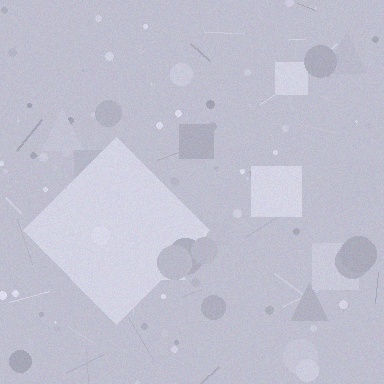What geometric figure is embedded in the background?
A diamond is embedded in the background.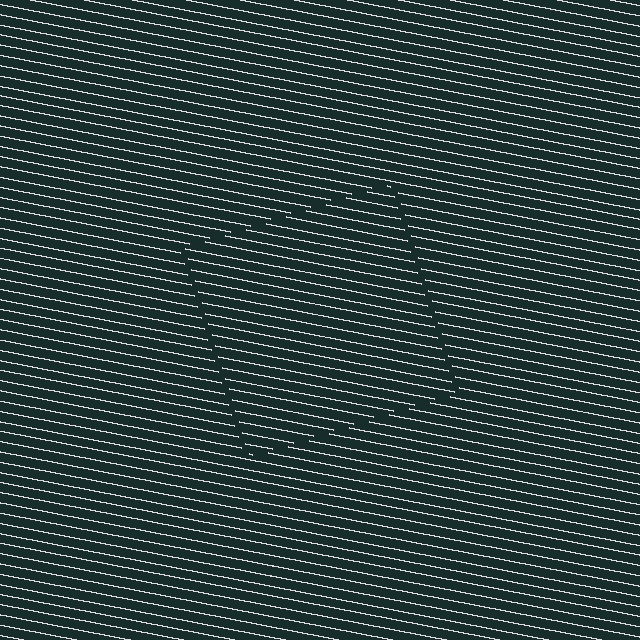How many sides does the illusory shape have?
4 sides — the line-ends trace a square.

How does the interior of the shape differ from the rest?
The interior of the shape contains the same grating, shifted by half a period — the contour is defined by the phase discontinuity where line-ends from the inner and outer gratings abut.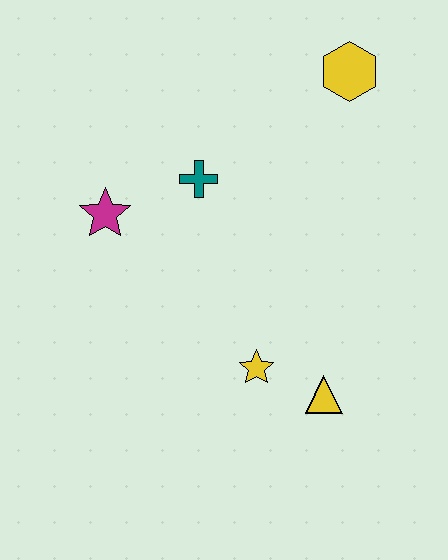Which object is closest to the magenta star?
The teal cross is closest to the magenta star.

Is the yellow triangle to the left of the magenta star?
No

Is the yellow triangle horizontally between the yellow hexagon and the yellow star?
Yes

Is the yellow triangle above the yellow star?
No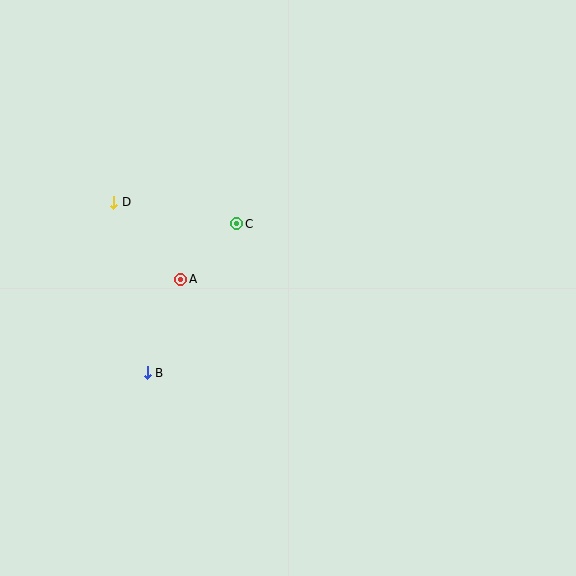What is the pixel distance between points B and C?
The distance between B and C is 174 pixels.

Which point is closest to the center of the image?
Point C at (237, 224) is closest to the center.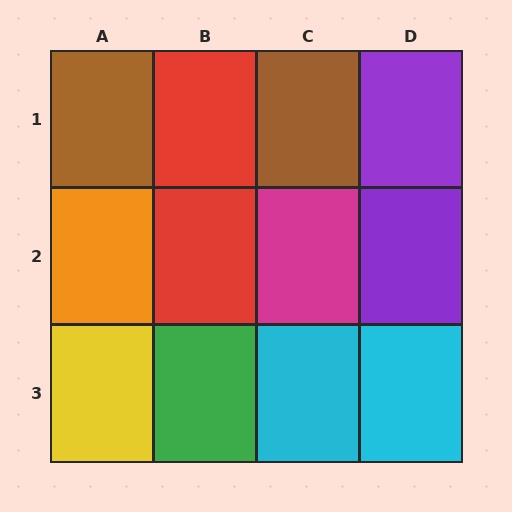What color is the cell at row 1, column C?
Brown.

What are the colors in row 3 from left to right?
Yellow, green, cyan, cyan.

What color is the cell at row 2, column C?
Magenta.